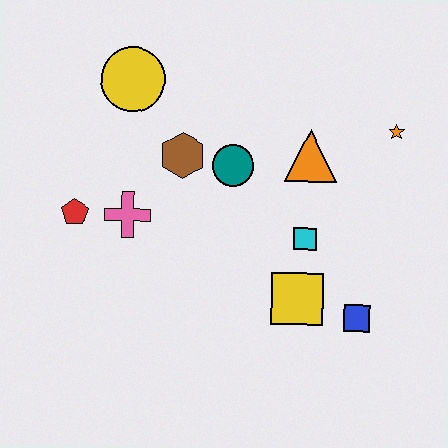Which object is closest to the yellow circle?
The brown hexagon is closest to the yellow circle.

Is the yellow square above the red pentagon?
No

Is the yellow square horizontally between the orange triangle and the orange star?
No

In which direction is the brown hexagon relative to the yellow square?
The brown hexagon is above the yellow square.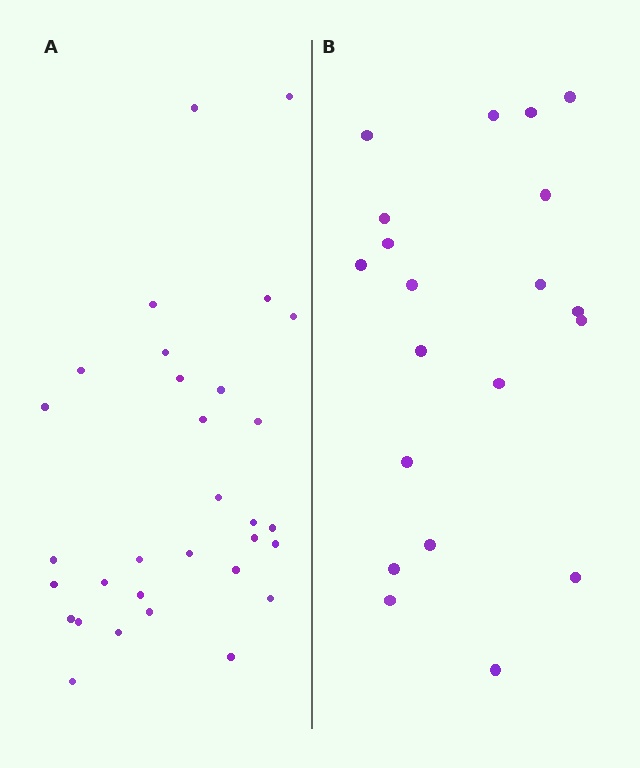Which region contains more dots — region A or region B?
Region A (the left region) has more dots.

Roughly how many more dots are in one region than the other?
Region A has roughly 12 or so more dots than region B.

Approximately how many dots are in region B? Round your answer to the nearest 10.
About 20 dots.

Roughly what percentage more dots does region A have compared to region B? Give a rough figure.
About 55% more.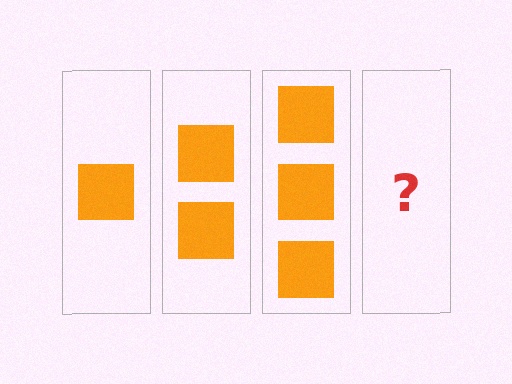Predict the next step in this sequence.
The next step is 4 squares.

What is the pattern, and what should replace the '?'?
The pattern is that each step adds one more square. The '?' should be 4 squares.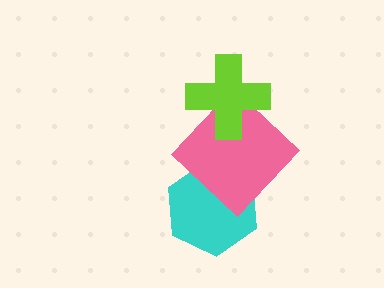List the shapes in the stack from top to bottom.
From top to bottom: the lime cross, the pink diamond, the cyan hexagon.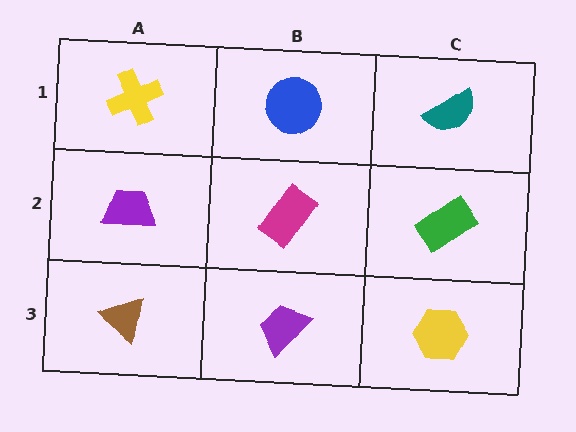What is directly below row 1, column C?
A green rectangle.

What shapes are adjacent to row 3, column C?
A green rectangle (row 2, column C), a purple trapezoid (row 3, column B).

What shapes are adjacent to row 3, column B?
A magenta rectangle (row 2, column B), a brown triangle (row 3, column A), a yellow hexagon (row 3, column C).